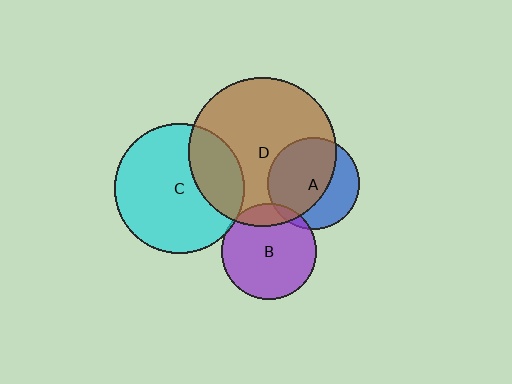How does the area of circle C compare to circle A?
Approximately 2.0 times.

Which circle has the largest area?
Circle D (brown).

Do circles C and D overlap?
Yes.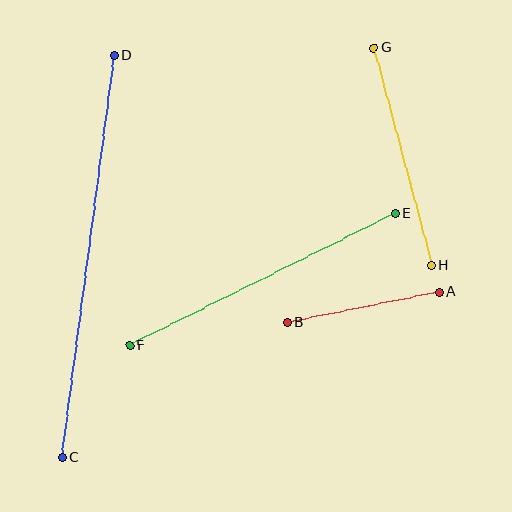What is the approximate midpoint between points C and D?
The midpoint is at approximately (88, 256) pixels.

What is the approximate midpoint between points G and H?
The midpoint is at approximately (403, 157) pixels.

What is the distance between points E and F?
The distance is approximately 296 pixels.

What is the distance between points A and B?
The distance is approximately 155 pixels.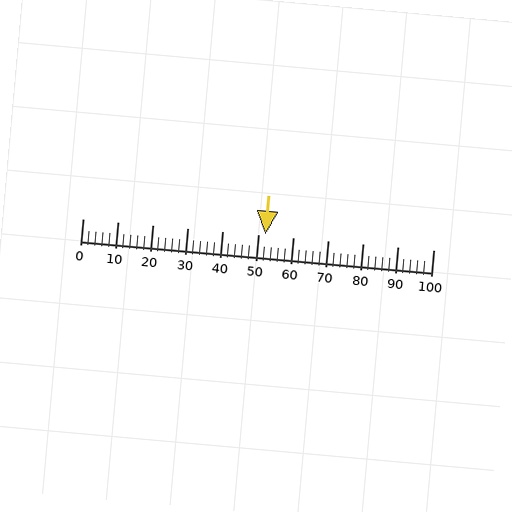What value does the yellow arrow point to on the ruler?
The yellow arrow points to approximately 52.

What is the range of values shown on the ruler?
The ruler shows values from 0 to 100.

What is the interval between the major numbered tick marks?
The major tick marks are spaced 10 units apart.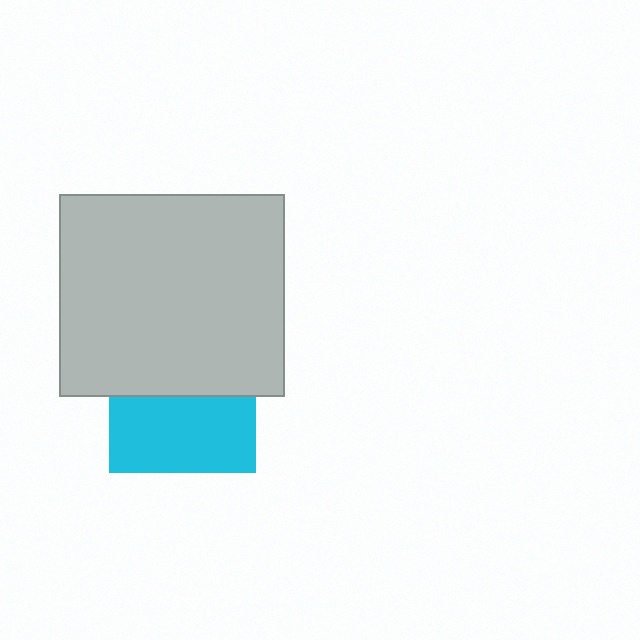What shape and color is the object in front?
The object in front is a light gray rectangle.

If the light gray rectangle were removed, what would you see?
You would see the complete cyan square.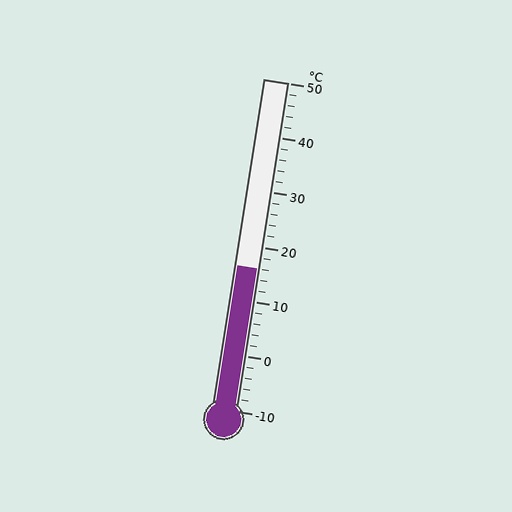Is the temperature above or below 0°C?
The temperature is above 0°C.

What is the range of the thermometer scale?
The thermometer scale ranges from -10°C to 50°C.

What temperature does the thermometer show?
The thermometer shows approximately 16°C.